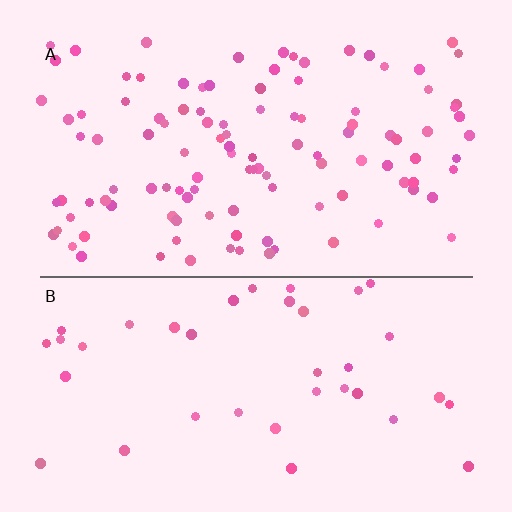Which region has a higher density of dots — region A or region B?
A (the top).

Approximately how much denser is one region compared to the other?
Approximately 2.9× — region A over region B.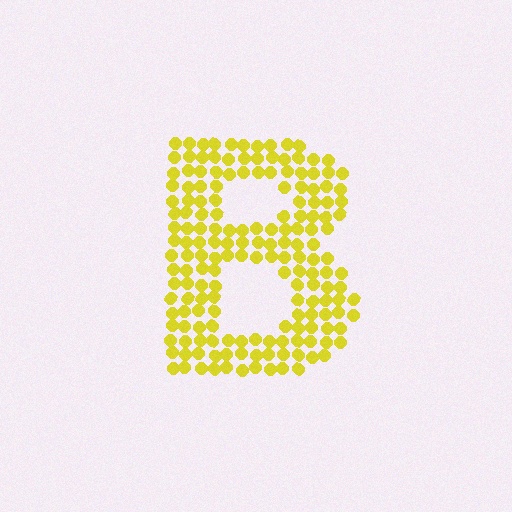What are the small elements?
The small elements are circles.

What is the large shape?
The large shape is the letter B.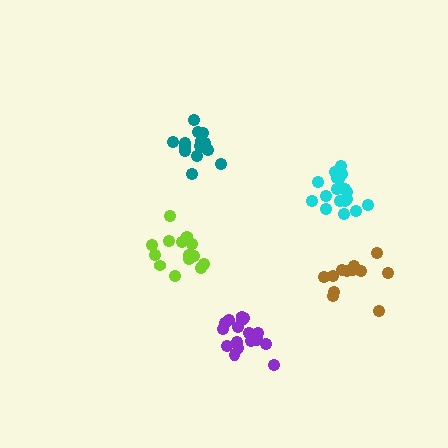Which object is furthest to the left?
The lime cluster is leftmost.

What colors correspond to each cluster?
The clusters are colored: teal, brown, cyan, lime, purple.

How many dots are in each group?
Group 1: 15 dots, Group 2: 12 dots, Group 3: 18 dots, Group 4: 15 dots, Group 5: 18 dots (78 total).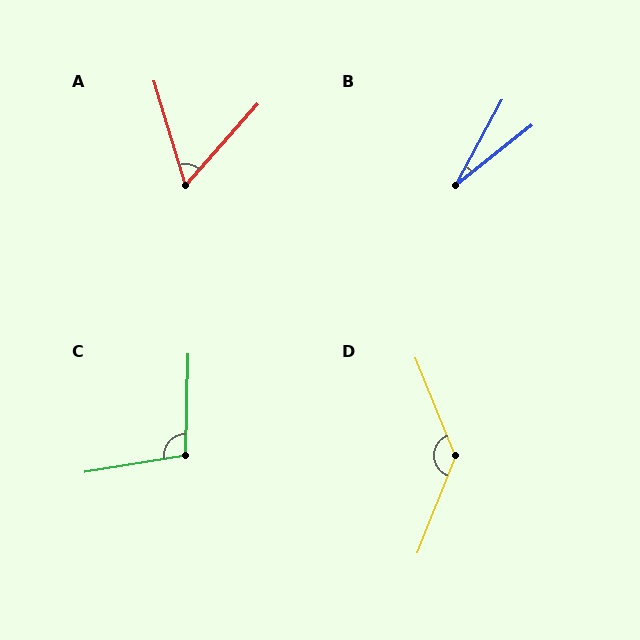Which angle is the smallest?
B, at approximately 23 degrees.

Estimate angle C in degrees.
Approximately 101 degrees.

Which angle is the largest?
D, at approximately 136 degrees.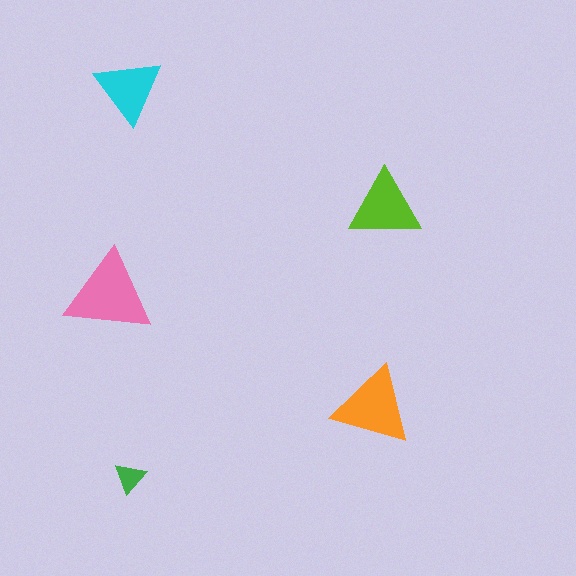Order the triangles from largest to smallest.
the pink one, the orange one, the lime one, the cyan one, the green one.